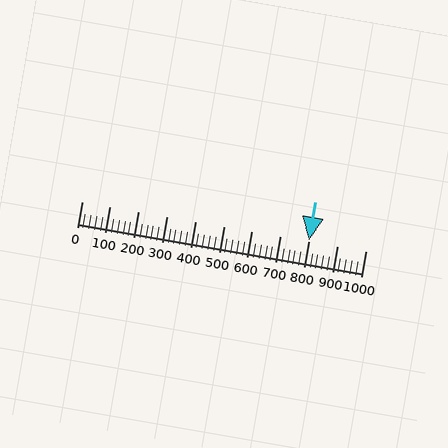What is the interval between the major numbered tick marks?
The major tick marks are spaced 100 units apart.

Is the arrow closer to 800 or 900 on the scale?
The arrow is closer to 800.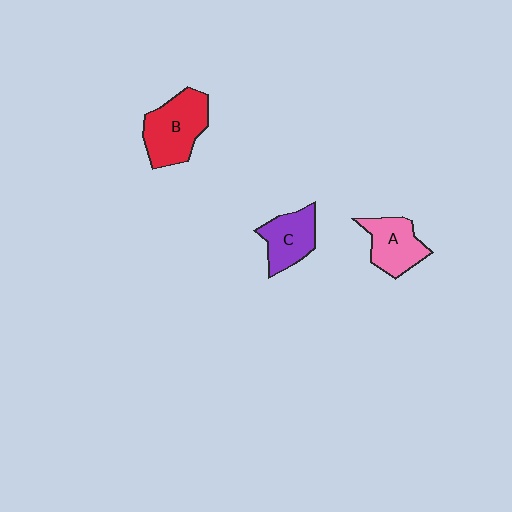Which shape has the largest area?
Shape B (red).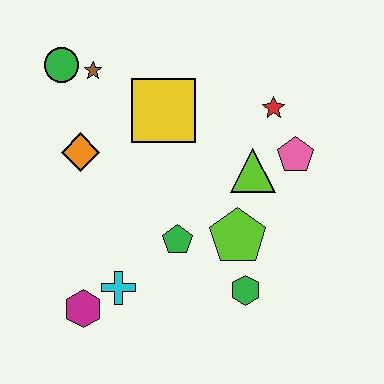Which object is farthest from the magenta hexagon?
The red star is farthest from the magenta hexagon.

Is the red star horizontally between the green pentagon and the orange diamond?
No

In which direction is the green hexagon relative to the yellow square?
The green hexagon is below the yellow square.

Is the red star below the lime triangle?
No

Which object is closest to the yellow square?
The brown star is closest to the yellow square.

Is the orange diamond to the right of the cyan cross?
No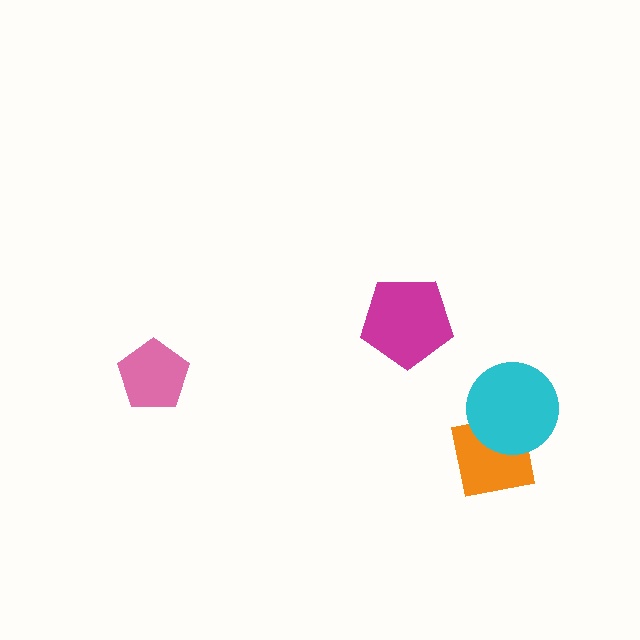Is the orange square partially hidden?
Yes, it is partially covered by another shape.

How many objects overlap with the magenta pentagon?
0 objects overlap with the magenta pentagon.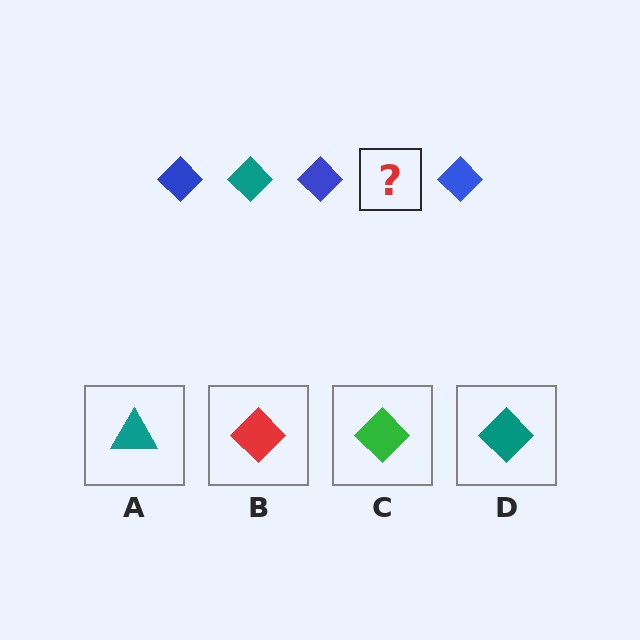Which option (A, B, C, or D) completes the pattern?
D.